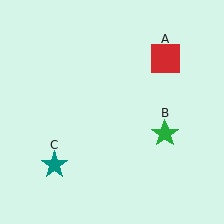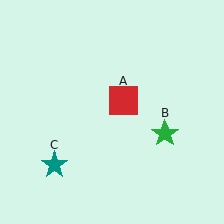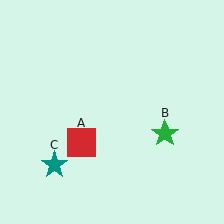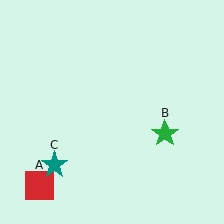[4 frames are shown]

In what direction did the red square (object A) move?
The red square (object A) moved down and to the left.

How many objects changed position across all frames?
1 object changed position: red square (object A).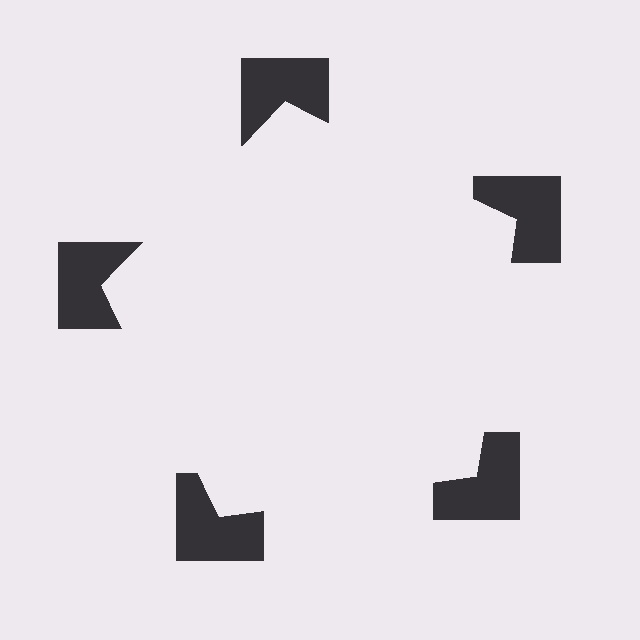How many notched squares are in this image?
There are 5 — one at each vertex of the illusory pentagon.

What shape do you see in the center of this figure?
An illusory pentagon — its edges are inferred from the aligned wedge cuts in the notched squares, not physically drawn.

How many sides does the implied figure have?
5 sides.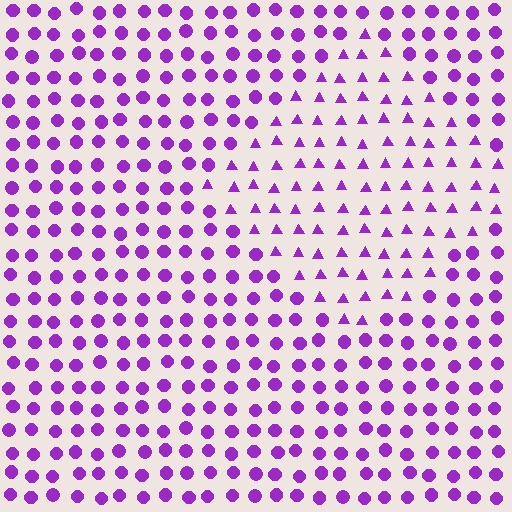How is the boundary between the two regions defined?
The boundary is defined by a change in element shape: triangles inside vs. circles outside. All elements share the same color and spacing.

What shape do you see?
I see a diamond.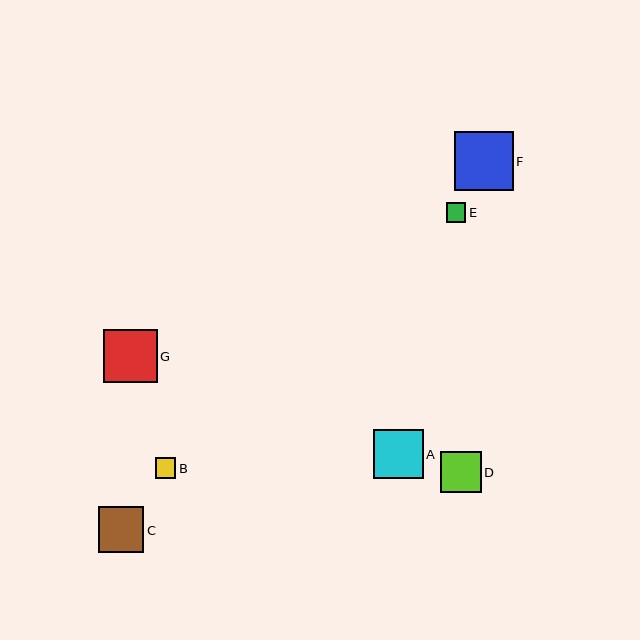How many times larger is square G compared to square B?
Square G is approximately 2.6 times the size of square B.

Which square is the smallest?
Square E is the smallest with a size of approximately 20 pixels.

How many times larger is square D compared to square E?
Square D is approximately 2.1 times the size of square E.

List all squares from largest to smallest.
From largest to smallest: F, G, A, C, D, B, E.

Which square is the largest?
Square F is the largest with a size of approximately 59 pixels.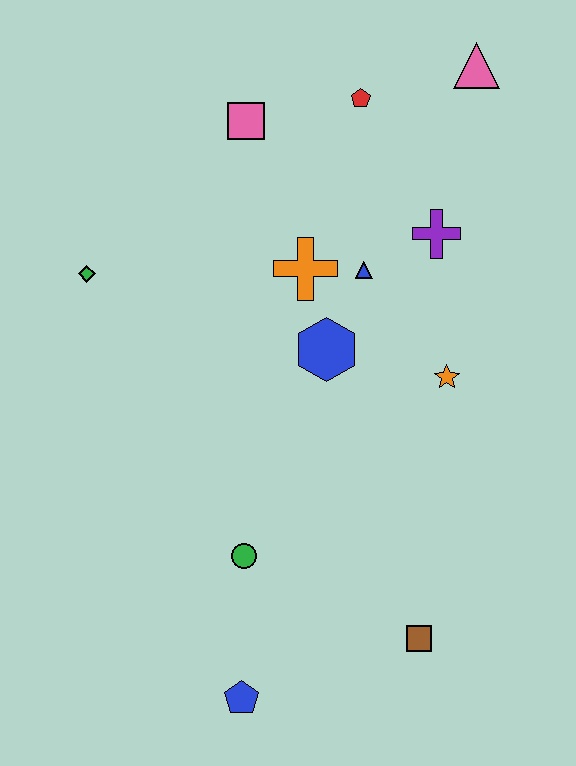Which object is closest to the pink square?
The red pentagon is closest to the pink square.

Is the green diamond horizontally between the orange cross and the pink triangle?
No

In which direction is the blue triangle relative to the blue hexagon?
The blue triangle is above the blue hexagon.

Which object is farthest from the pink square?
The blue pentagon is farthest from the pink square.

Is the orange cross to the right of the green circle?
Yes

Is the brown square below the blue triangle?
Yes